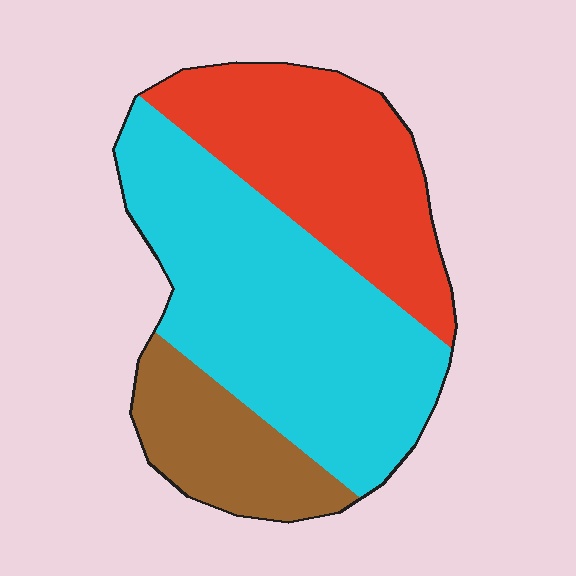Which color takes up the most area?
Cyan, at roughly 50%.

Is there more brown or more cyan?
Cyan.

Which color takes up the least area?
Brown, at roughly 15%.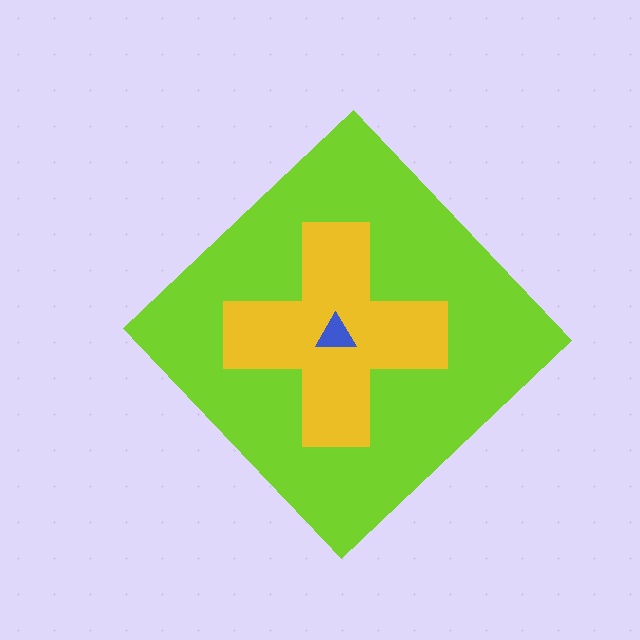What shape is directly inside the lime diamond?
The yellow cross.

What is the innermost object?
The blue triangle.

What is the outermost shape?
The lime diamond.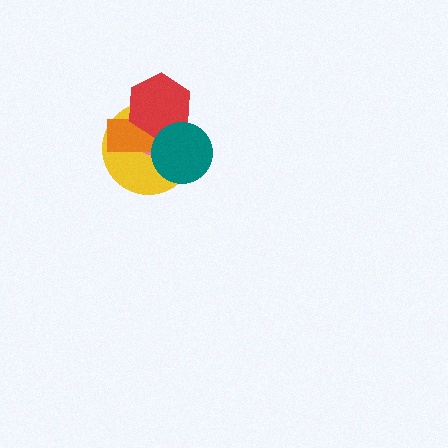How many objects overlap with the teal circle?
4 objects overlap with the teal circle.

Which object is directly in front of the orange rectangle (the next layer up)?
The red hexagon is directly in front of the orange rectangle.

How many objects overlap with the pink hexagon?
4 objects overlap with the pink hexagon.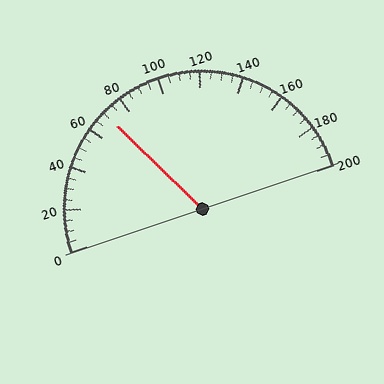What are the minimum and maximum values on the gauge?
The gauge ranges from 0 to 200.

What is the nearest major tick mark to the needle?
The nearest major tick mark is 80.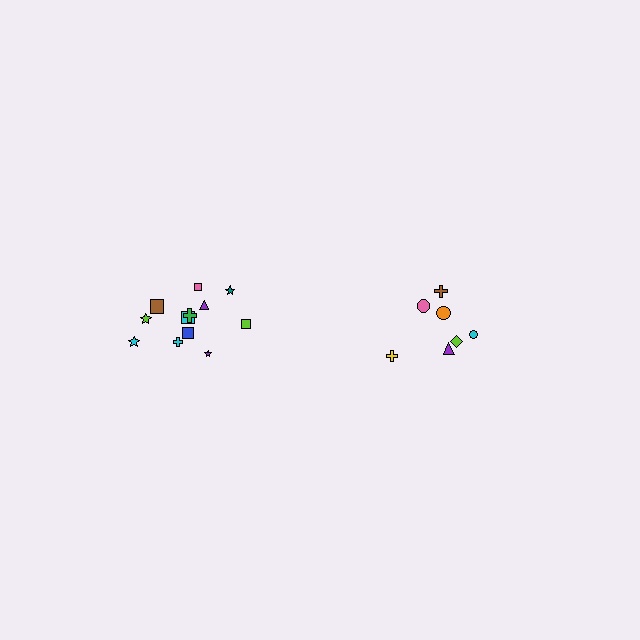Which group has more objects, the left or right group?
The left group.